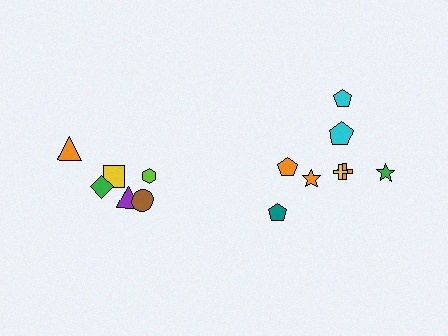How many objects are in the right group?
There are 8 objects.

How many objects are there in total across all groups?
There are 14 objects.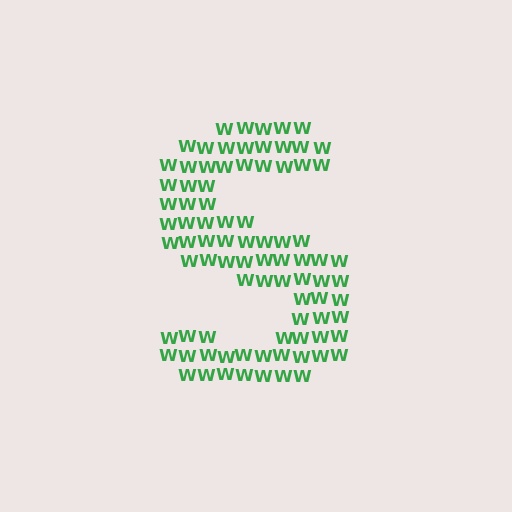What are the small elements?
The small elements are letter W's.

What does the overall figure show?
The overall figure shows the letter S.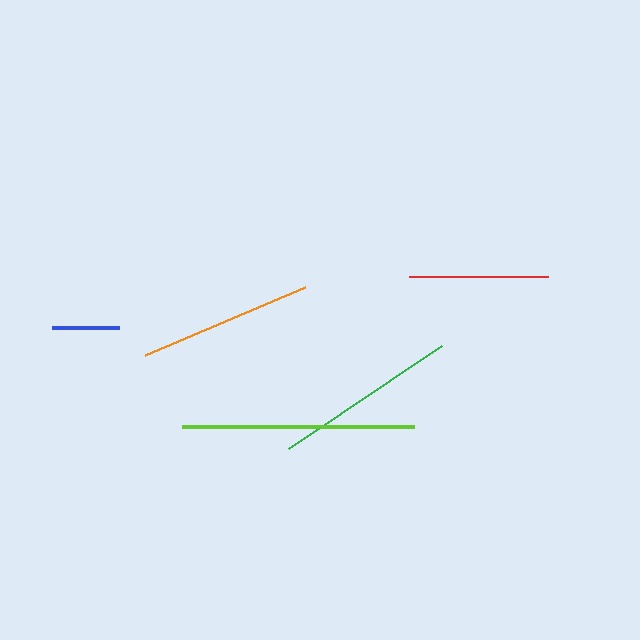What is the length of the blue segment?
The blue segment is approximately 67 pixels long.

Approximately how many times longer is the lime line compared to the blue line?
The lime line is approximately 3.5 times the length of the blue line.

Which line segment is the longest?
The lime line is the longest at approximately 232 pixels.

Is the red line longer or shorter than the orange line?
The orange line is longer than the red line.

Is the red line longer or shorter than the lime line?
The lime line is longer than the red line.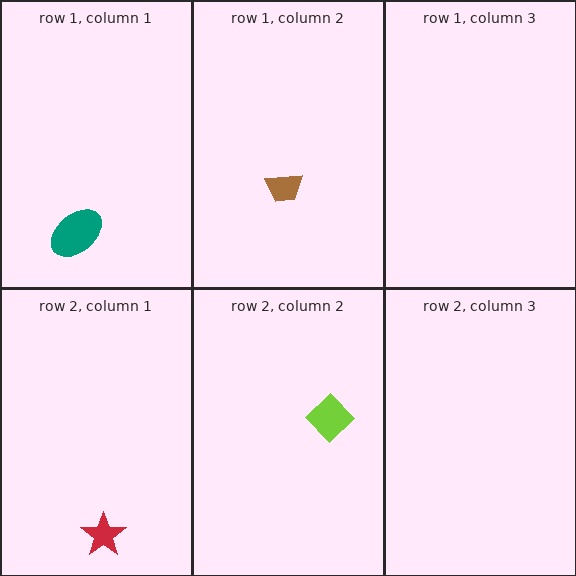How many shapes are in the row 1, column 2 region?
1.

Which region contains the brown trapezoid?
The row 1, column 2 region.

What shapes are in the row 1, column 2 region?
The brown trapezoid.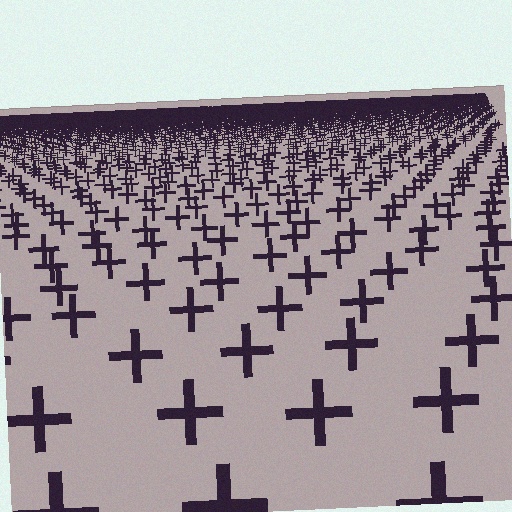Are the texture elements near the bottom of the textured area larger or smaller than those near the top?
Larger. Near the bottom, elements are closer to the viewer and appear at a bigger on-screen size.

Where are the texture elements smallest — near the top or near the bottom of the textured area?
Near the top.